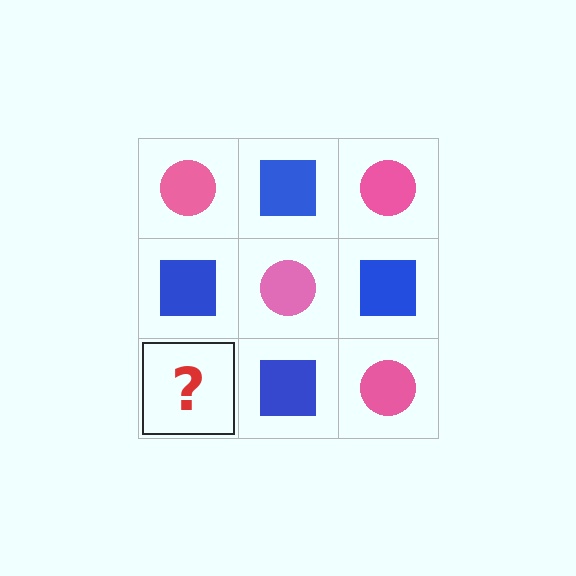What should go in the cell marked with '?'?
The missing cell should contain a pink circle.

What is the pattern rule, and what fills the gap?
The rule is that it alternates pink circle and blue square in a checkerboard pattern. The gap should be filled with a pink circle.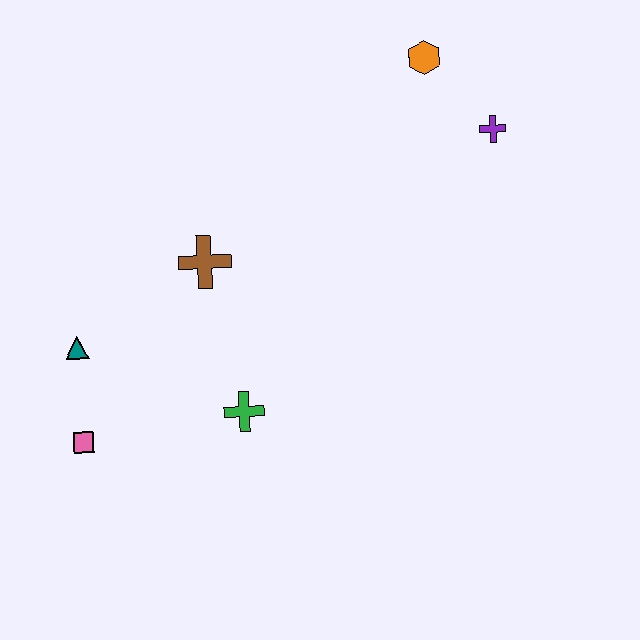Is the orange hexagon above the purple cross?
Yes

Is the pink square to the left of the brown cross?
Yes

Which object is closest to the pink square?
The teal triangle is closest to the pink square.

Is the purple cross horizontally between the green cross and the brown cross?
No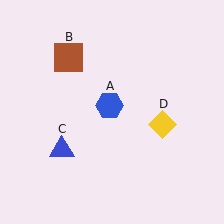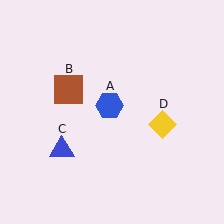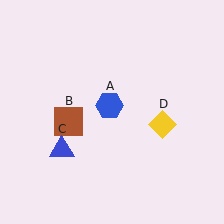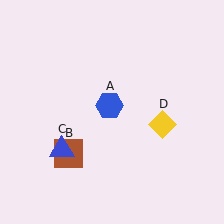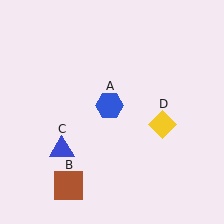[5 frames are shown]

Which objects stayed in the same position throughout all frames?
Blue hexagon (object A) and blue triangle (object C) and yellow diamond (object D) remained stationary.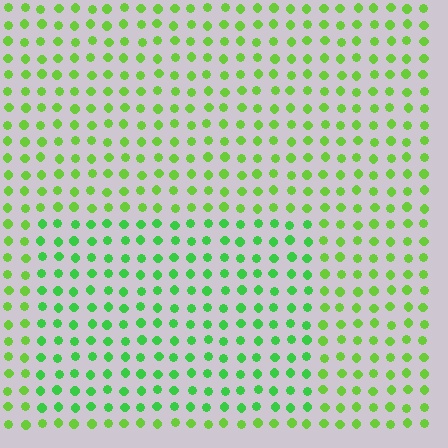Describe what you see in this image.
The image is filled with small lime elements in a uniform arrangement. A rectangle-shaped region is visible where the elements are tinted to a slightly different hue, forming a subtle color boundary.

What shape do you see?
I see a rectangle.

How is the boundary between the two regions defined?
The boundary is defined purely by a slight shift in hue (about 25 degrees). Spacing, size, and orientation are identical on both sides.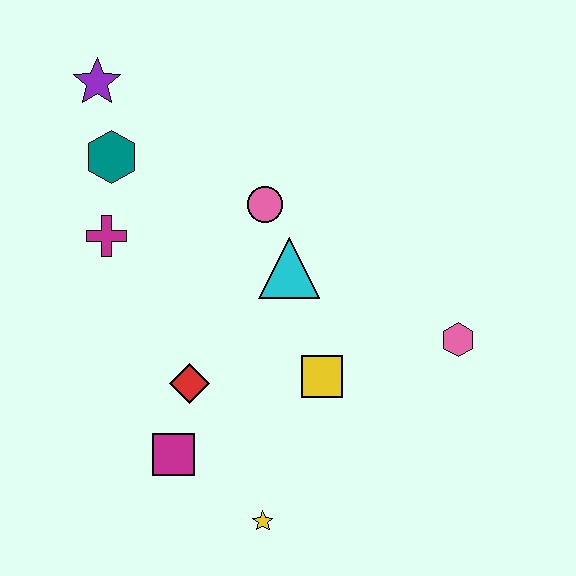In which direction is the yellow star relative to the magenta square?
The yellow star is to the right of the magenta square.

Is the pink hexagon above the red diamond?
Yes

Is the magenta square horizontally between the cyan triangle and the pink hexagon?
No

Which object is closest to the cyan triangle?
The pink circle is closest to the cyan triangle.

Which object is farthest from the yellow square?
The purple star is farthest from the yellow square.